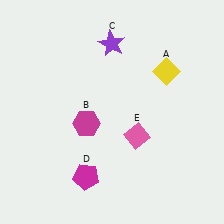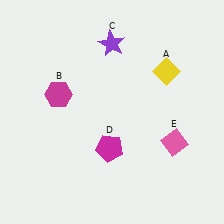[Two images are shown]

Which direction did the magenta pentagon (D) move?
The magenta pentagon (D) moved up.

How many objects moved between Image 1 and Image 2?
3 objects moved between the two images.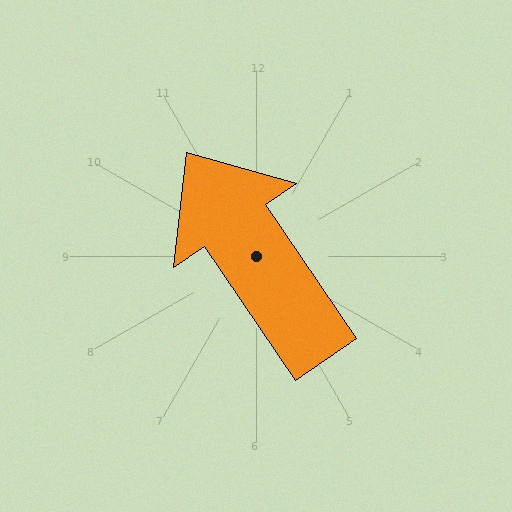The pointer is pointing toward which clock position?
Roughly 11 o'clock.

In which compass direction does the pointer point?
Northwest.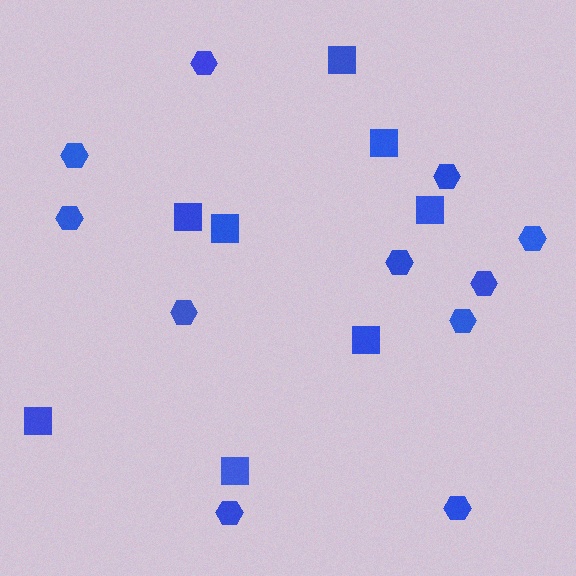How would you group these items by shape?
There are 2 groups: one group of squares (8) and one group of hexagons (11).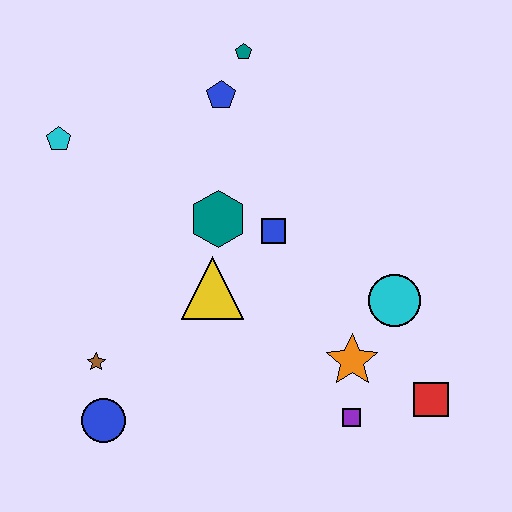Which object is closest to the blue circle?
The brown star is closest to the blue circle.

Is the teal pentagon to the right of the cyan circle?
No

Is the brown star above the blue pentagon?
No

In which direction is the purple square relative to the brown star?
The purple square is to the right of the brown star.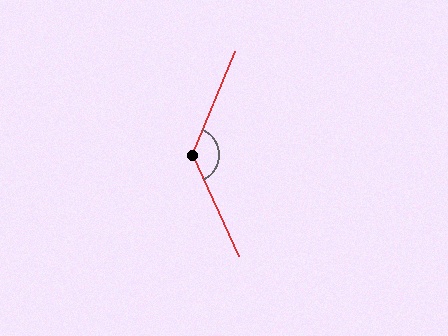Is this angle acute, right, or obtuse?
It is obtuse.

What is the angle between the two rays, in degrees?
Approximately 133 degrees.